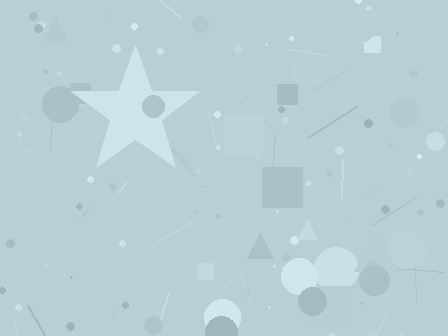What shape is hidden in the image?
A star is hidden in the image.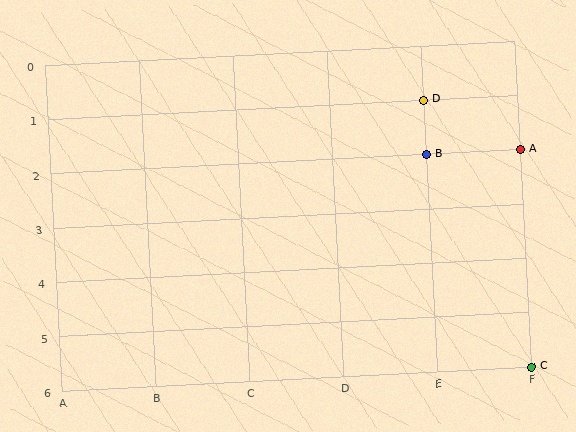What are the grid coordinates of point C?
Point C is at grid coordinates (F, 6).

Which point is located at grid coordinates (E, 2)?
Point B is at (E, 2).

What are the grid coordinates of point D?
Point D is at grid coordinates (E, 1).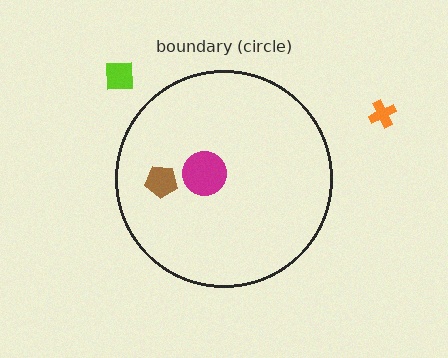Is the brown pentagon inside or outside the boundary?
Inside.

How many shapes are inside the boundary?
2 inside, 2 outside.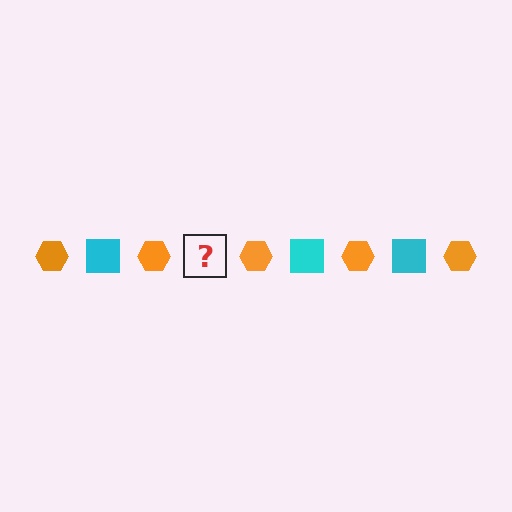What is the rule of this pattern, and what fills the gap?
The rule is that the pattern alternates between orange hexagon and cyan square. The gap should be filled with a cyan square.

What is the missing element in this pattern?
The missing element is a cyan square.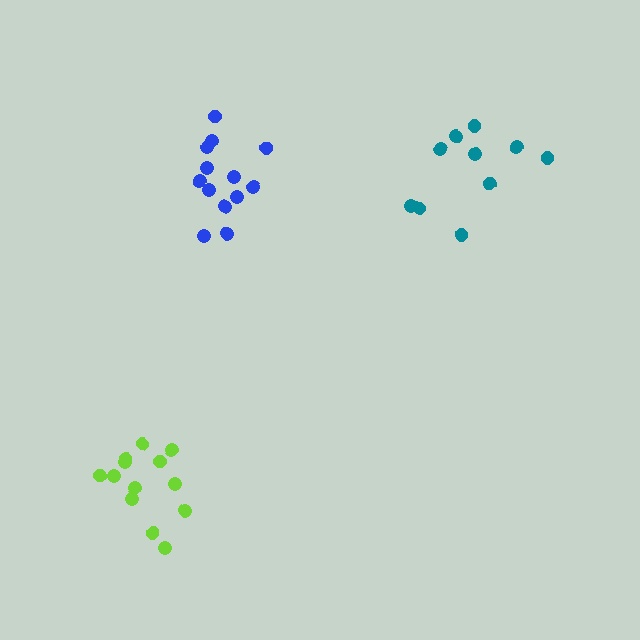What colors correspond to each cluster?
The clusters are colored: lime, blue, teal.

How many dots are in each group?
Group 1: 13 dots, Group 2: 13 dots, Group 3: 10 dots (36 total).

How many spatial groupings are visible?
There are 3 spatial groupings.